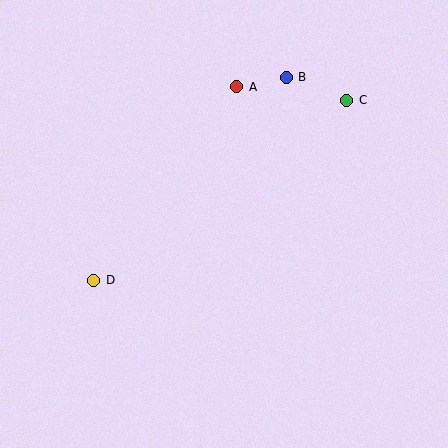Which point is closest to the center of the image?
Point A at (237, 87) is closest to the center.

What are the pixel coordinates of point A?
Point A is at (237, 87).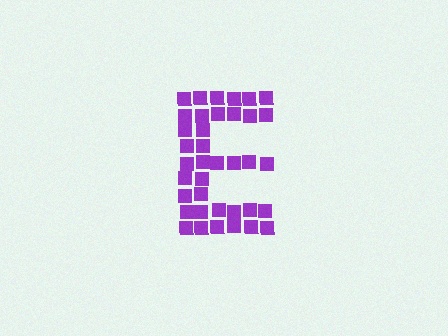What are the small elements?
The small elements are squares.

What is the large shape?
The large shape is the letter E.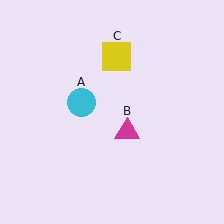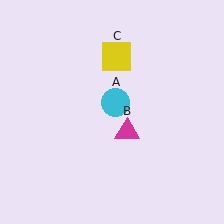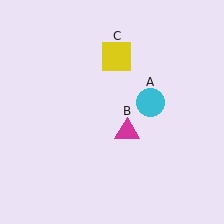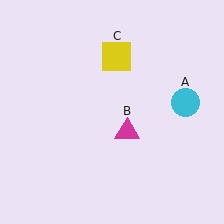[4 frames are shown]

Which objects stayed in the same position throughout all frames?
Magenta triangle (object B) and yellow square (object C) remained stationary.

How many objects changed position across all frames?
1 object changed position: cyan circle (object A).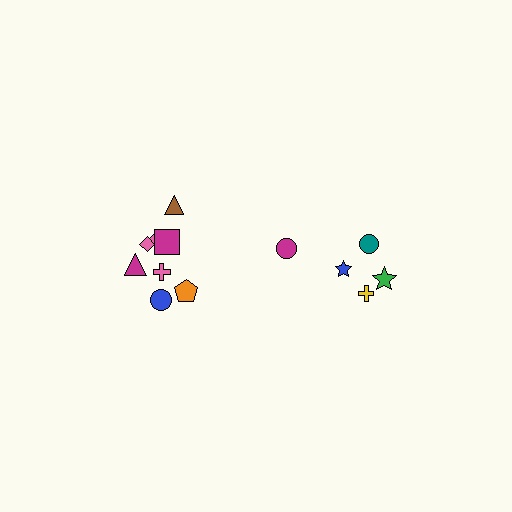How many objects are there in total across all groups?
There are 13 objects.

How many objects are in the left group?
There are 8 objects.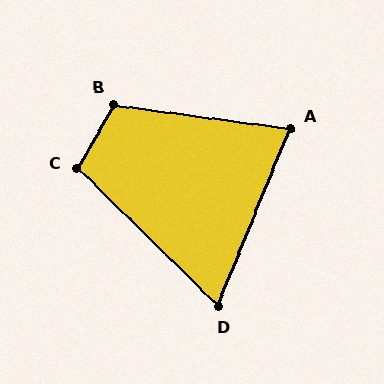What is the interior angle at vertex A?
Approximately 76 degrees (acute).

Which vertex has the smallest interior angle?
D, at approximately 68 degrees.